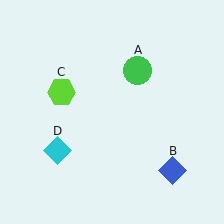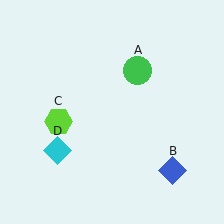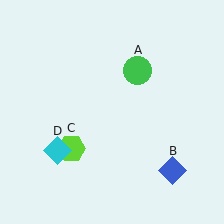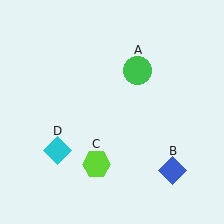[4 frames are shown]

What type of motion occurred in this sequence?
The lime hexagon (object C) rotated counterclockwise around the center of the scene.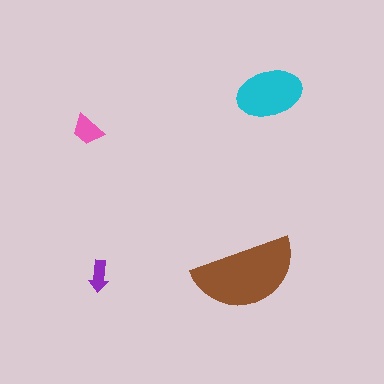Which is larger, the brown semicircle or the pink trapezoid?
The brown semicircle.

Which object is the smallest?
The purple arrow.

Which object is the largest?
The brown semicircle.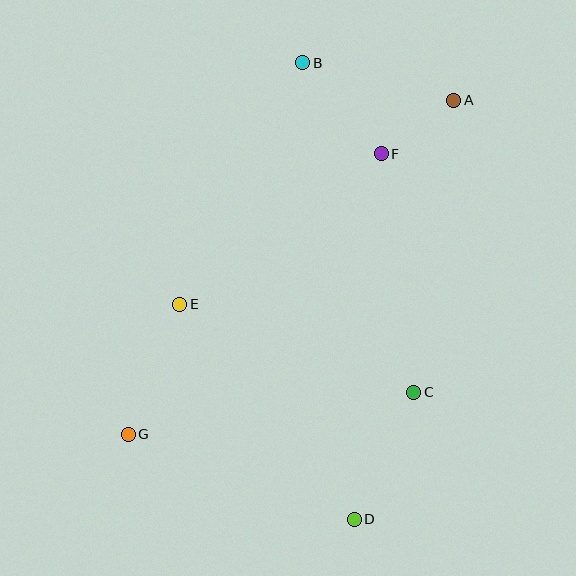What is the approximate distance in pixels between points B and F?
The distance between B and F is approximately 120 pixels.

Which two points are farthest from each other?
Points A and G are farthest from each other.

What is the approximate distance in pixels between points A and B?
The distance between A and B is approximately 156 pixels.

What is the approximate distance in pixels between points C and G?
The distance between C and G is approximately 288 pixels.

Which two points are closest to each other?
Points A and F are closest to each other.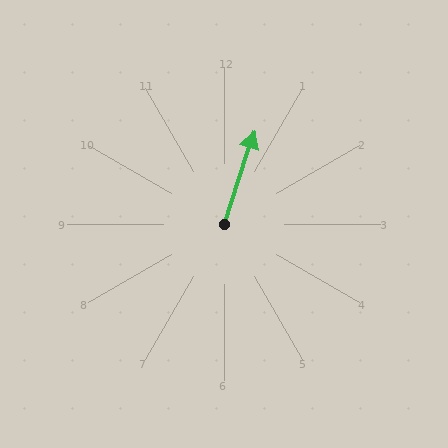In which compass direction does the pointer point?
North.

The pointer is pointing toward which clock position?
Roughly 1 o'clock.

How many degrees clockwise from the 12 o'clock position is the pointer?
Approximately 18 degrees.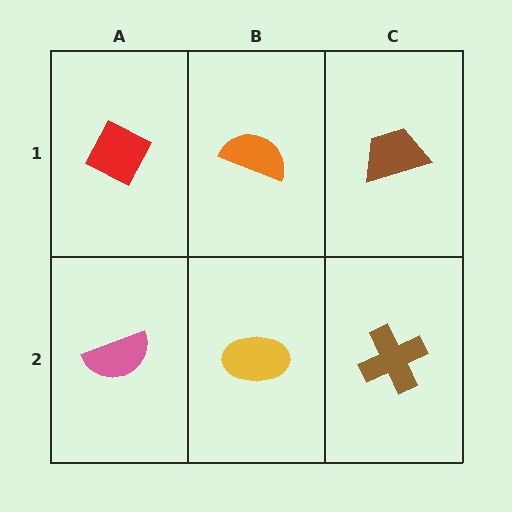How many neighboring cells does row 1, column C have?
2.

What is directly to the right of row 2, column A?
A yellow ellipse.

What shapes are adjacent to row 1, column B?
A yellow ellipse (row 2, column B), a red diamond (row 1, column A), a brown trapezoid (row 1, column C).